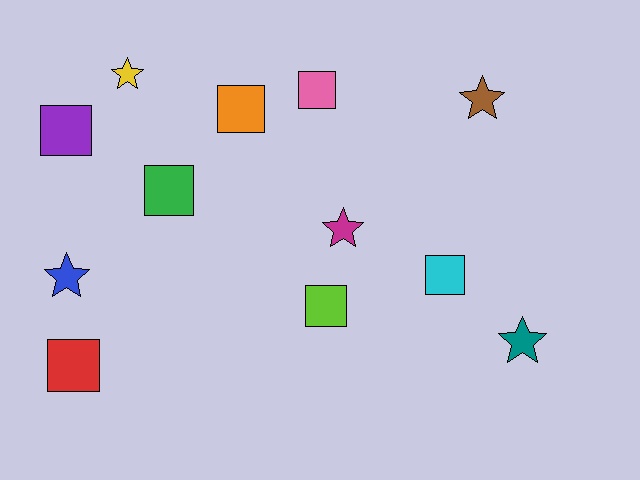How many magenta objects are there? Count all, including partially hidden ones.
There is 1 magenta object.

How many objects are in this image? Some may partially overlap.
There are 12 objects.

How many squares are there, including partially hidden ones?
There are 7 squares.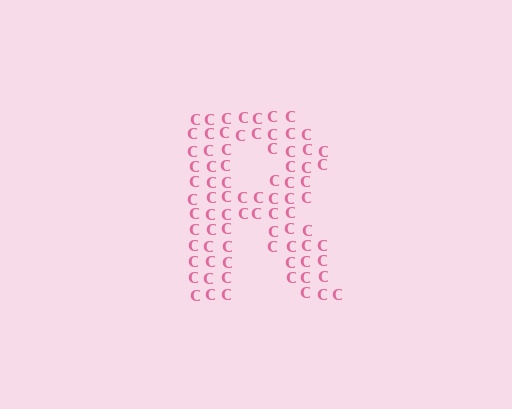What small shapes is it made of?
It is made of small letter C's.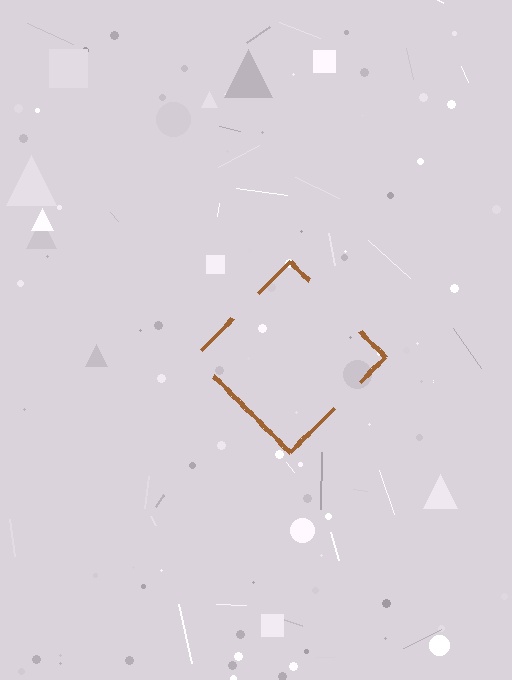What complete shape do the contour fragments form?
The contour fragments form a diamond.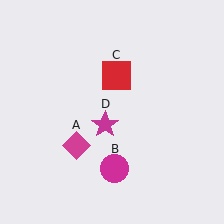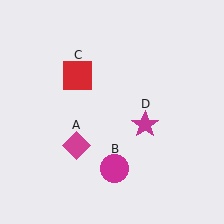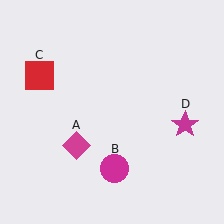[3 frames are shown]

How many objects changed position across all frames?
2 objects changed position: red square (object C), magenta star (object D).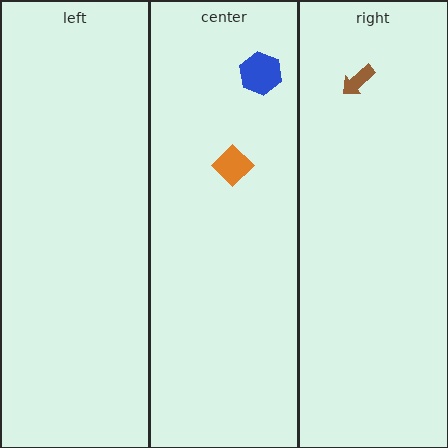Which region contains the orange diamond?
The center region.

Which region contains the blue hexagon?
The center region.